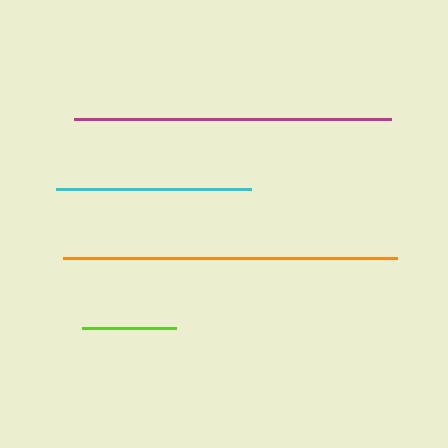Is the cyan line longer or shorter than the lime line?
The cyan line is longer than the lime line.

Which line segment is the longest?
The orange line is the longest at approximately 335 pixels.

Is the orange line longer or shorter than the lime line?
The orange line is longer than the lime line.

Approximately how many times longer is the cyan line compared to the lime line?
The cyan line is approximately 2.1 times the length of the lime line.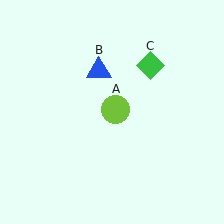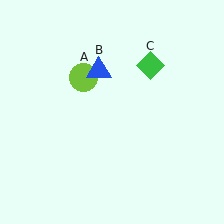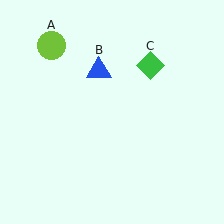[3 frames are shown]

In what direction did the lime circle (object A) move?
The lime circle (object A) moved up and to the left.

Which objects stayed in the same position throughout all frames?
Blue triangle (object B) and green diamond (object C) remained stationary.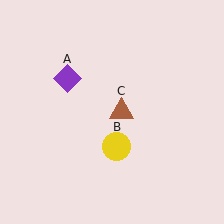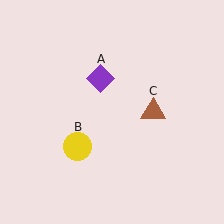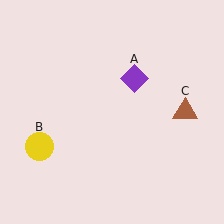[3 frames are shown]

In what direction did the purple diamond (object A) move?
The purple diamond (object A) moved right.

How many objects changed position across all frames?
3 objects changed position: purple diamond (object A), yellow circle (object B), brown triangle (object C).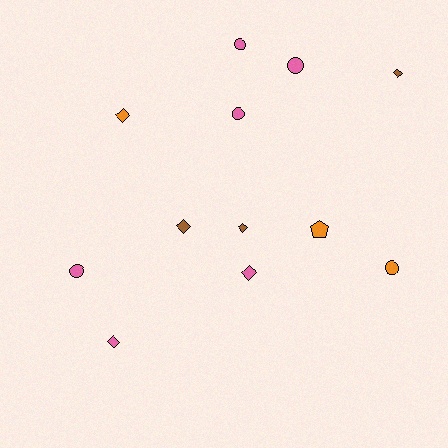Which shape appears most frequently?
Diamond, with 6 objects.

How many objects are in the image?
There are 12 objects.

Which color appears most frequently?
Pink, with 6 objects.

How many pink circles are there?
There are 4 pink circles.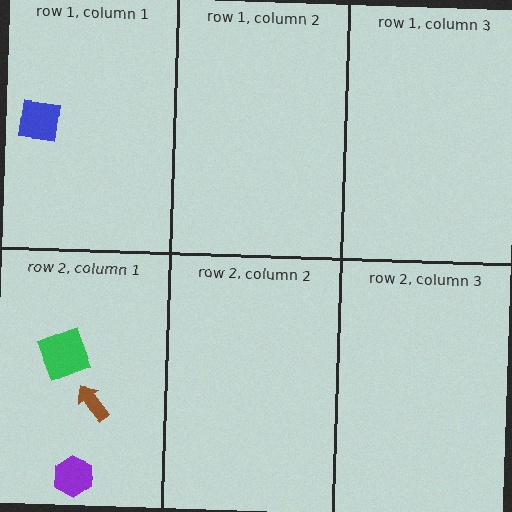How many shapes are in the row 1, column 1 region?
1.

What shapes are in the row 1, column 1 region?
The blue square.